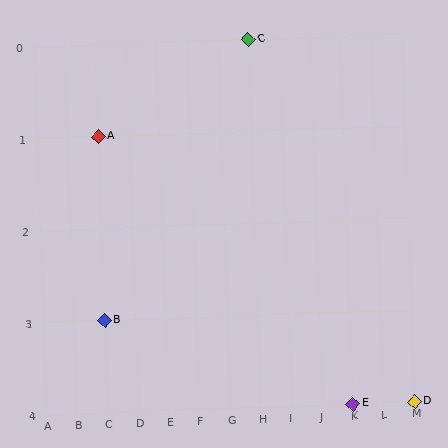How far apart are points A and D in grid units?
Points A and D are 10 columns and 3 rows apart (about 10.4 grid units diagonally).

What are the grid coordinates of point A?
Point A is at grid coordinates (C, 1).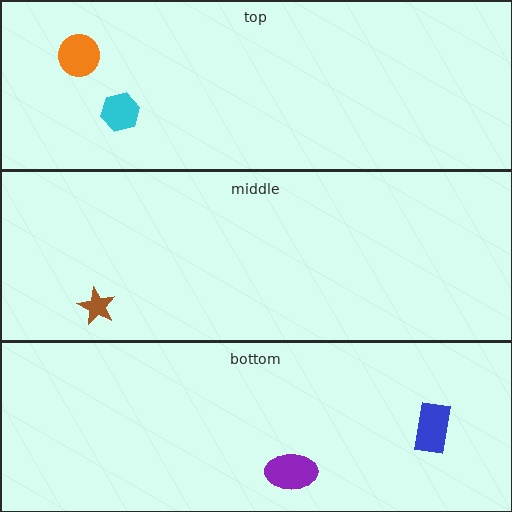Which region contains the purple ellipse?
The bottom region.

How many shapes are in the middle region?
1.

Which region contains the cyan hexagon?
The top region.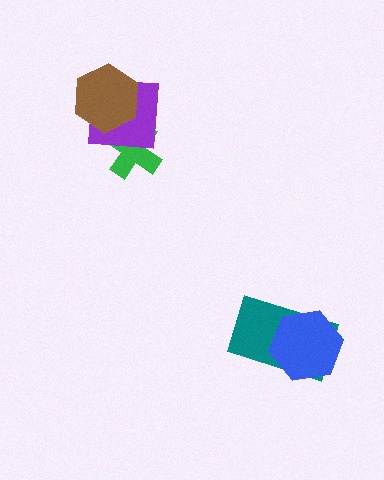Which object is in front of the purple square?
The brown hexagon is in front of the purple square.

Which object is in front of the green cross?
The purple square is in front of the green cross.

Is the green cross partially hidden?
Yes, it is partially covered by another shape.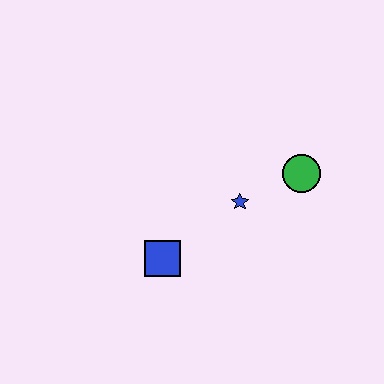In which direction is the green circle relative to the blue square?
The green circle is to the right of the blue square.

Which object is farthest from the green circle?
The blue square is farthest from the green circle.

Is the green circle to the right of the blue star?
Yes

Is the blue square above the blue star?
No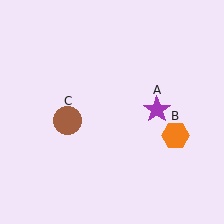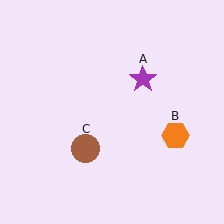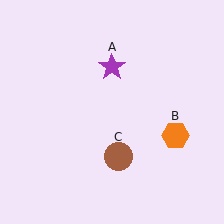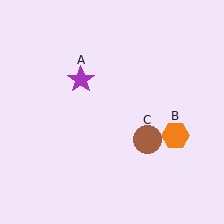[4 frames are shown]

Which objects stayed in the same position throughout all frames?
Orange hexagon (object B) remained stationary.